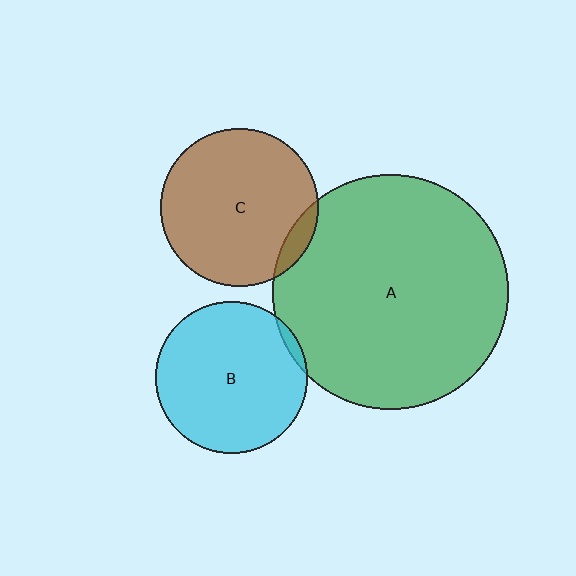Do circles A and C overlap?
Yes.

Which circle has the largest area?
Circle A (green).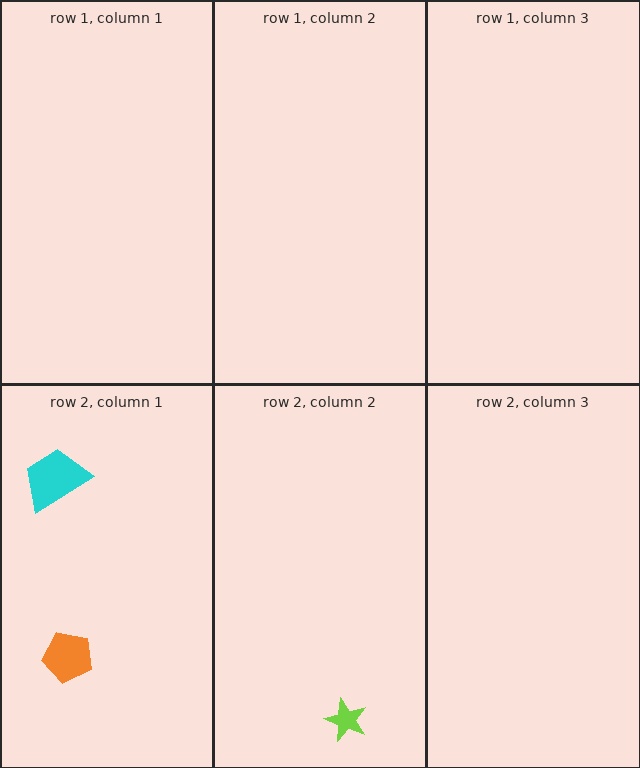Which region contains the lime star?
The row 2, column 2 region.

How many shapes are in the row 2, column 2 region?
1.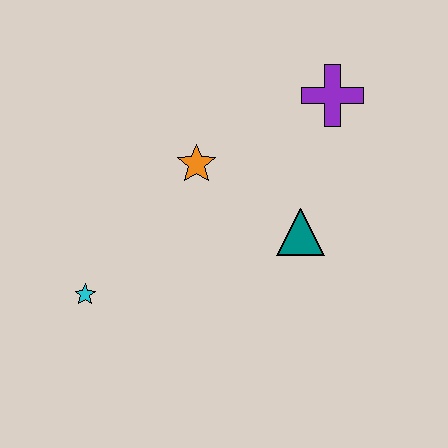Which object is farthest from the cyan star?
The purple cross is farthest from the cyan star.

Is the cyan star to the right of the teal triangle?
No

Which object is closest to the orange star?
The teal triangle is closest to the orange star.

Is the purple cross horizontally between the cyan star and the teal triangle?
No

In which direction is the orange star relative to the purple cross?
The orange star is to the left of the purple cross.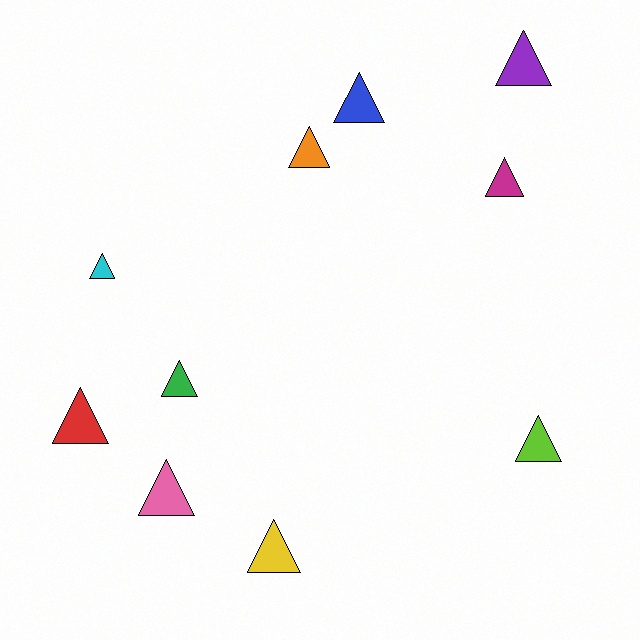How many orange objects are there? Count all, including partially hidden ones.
There is 1 orange object.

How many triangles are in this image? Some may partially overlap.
There are 10 triangles.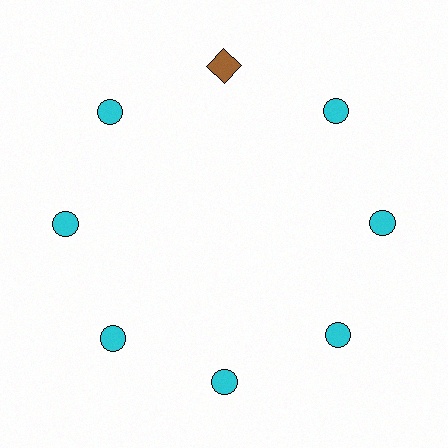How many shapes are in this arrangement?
There are 8 shapes arranged in a ring pattern.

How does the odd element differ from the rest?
It differs in both color (brown instead of cyan) and shape (square instead of circle).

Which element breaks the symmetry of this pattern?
The brown square at roughly the 12 o'clock position breaks the symmetry. All other shapes are cyan circles.